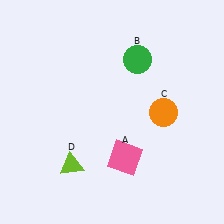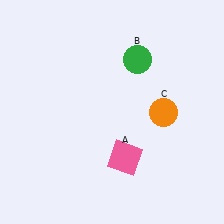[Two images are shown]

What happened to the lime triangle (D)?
The lime triangle (D) was removed in Image 2. It was in the bottom-left area of Image 1.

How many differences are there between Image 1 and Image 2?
There is 1 difference between the two images.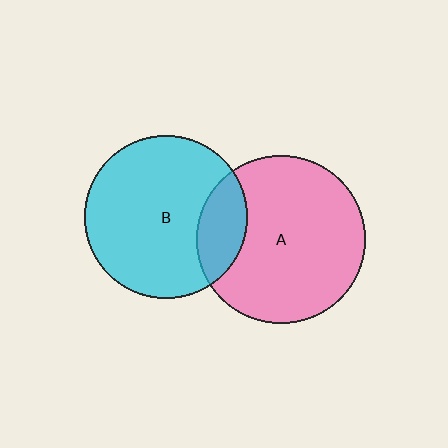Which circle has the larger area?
Circle A (pink).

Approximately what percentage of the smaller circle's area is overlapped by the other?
Approximately 20%.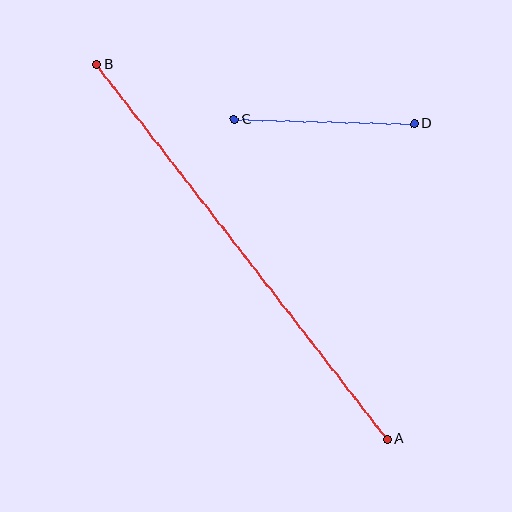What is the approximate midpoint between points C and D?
The midpoint is at approximately (324, 122) pixels.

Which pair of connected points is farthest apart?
Points A and B are farthest apart.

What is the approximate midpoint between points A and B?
The midpoint is at approximately (242, 252) pixels.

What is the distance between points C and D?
The distance is approximately 180 pixels.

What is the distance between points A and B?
The distance is approximately 475 pixels.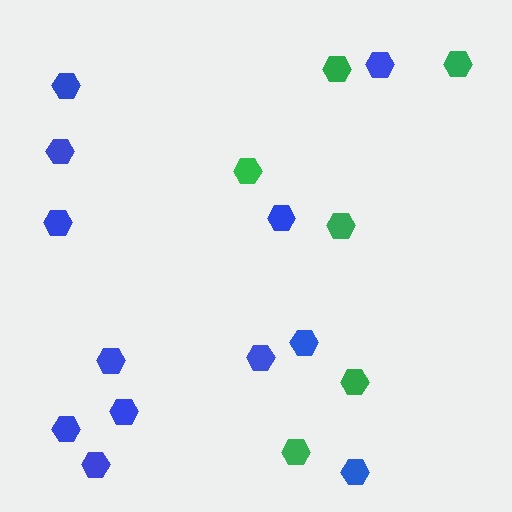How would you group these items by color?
There are 2 groups: one group of blue hexagons (12) and one group of green hexagons (6).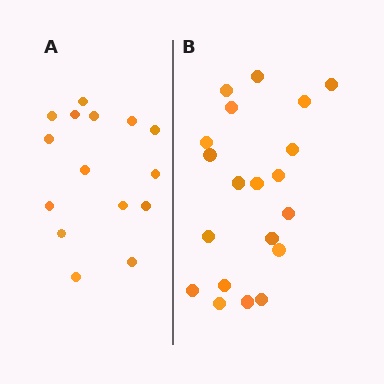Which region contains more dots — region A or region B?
Region B (the right region) has more dots.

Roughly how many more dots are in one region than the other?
Region B has about 5 more dots than region A.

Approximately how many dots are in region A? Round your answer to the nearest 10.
About 20 dots. (The exact count is 15, which rounds to 20.)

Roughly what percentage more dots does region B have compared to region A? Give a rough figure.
About 35% more.